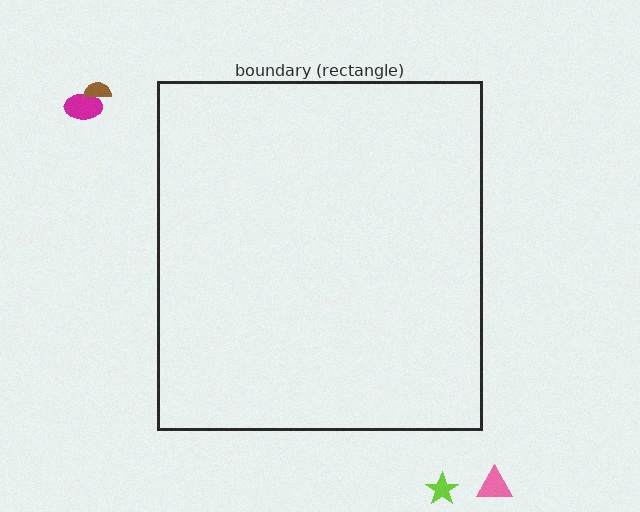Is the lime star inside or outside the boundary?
Outside.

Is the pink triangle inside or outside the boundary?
Outside.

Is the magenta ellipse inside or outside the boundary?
Outside.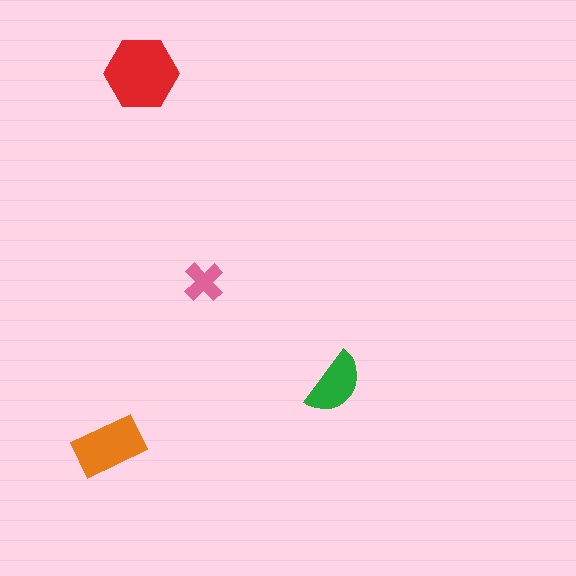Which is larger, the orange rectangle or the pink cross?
The orange rectangle.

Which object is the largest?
The red hexagon.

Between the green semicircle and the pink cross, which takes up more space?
The green semicircle.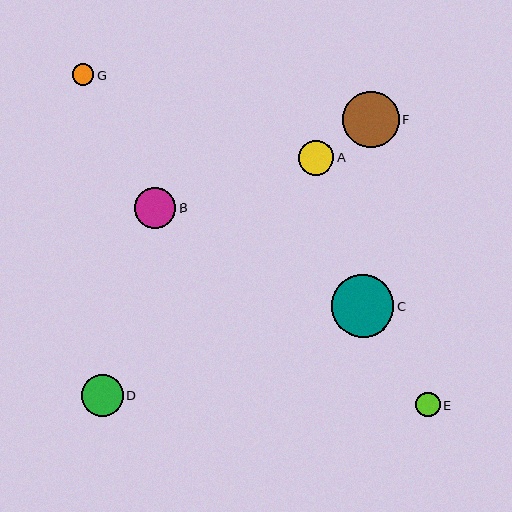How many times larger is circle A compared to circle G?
Circle A is approximately 1.7 times the size of circle G.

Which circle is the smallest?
Circle G is the smallest with a size of approximately 21 pixels.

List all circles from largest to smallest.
From largest to smallest: C, F, D, B, A, E, G.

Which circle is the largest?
Circle C is the largest with a size of approximately 62 pixels.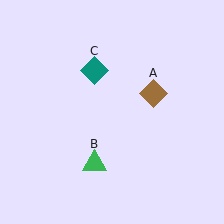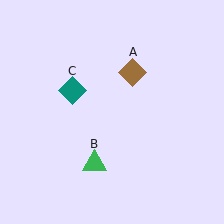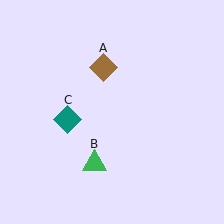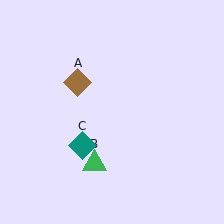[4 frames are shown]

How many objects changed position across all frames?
2 objects changed position: brown diamond (object A), teal diamond (object C).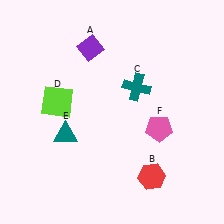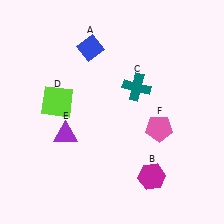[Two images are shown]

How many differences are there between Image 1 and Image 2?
There are 3 differences between the two images.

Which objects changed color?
A changed from purple to blue. B changed from red to magenta. E changed from teal to purple.